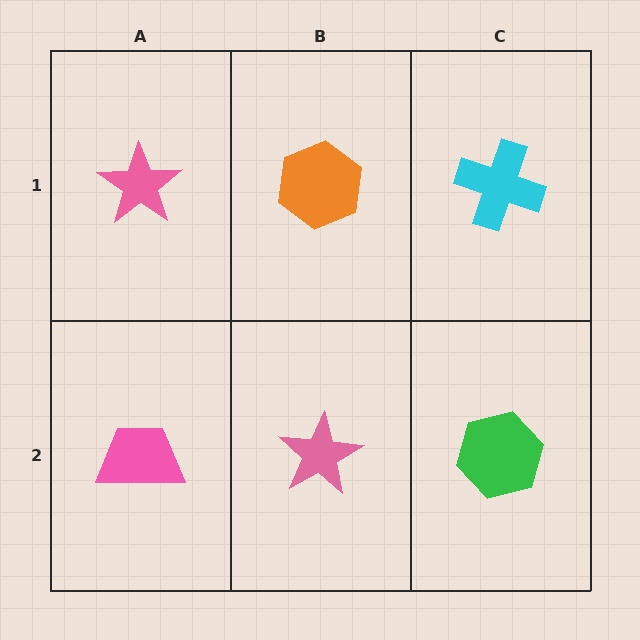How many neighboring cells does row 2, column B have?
3.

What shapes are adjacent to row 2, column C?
A cyan cross (row 1, column C), a pink star (row 2, column B).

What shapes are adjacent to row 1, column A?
A pink trapezoid (row 2, column A), an orange hexagon (row 1, column B).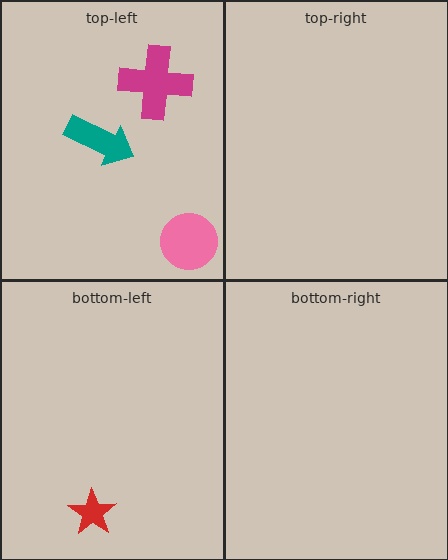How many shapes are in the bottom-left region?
1.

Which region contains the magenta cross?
The top-left region.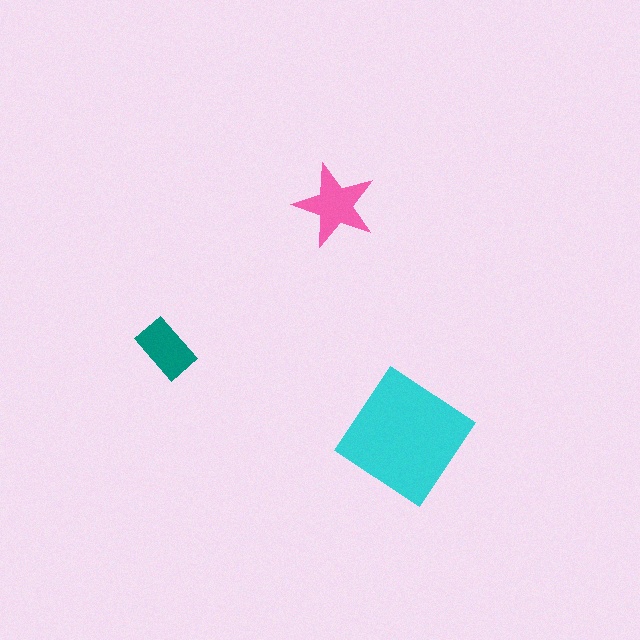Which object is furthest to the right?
The cyan diamond is rightmost.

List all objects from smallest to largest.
The teal rectangle, the pink star, the cyan diamond.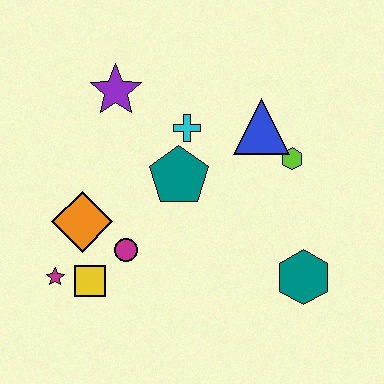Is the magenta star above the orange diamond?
No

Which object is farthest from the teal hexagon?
The purple star is farthest from the teal hexagon.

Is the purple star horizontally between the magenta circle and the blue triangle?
No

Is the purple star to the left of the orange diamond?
No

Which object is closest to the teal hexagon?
The lime hexagon is closest to the teal hexagon.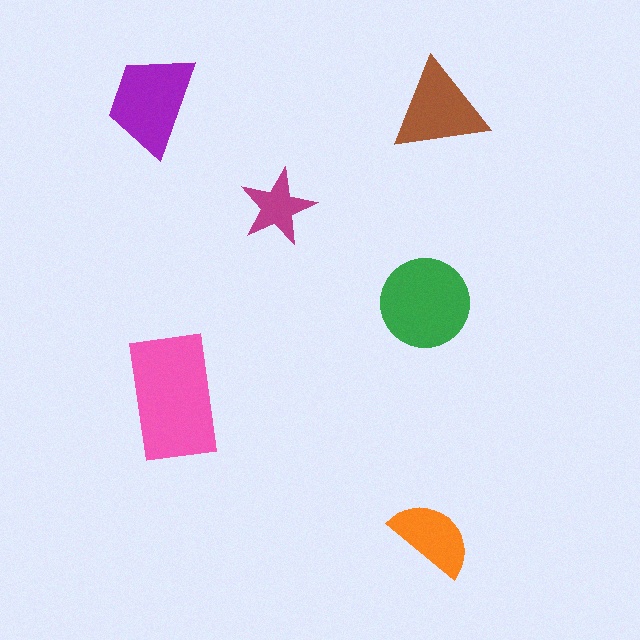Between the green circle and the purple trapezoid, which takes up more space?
The green circle.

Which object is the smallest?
The magenta star.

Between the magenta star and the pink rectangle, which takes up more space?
The pink rectangle.